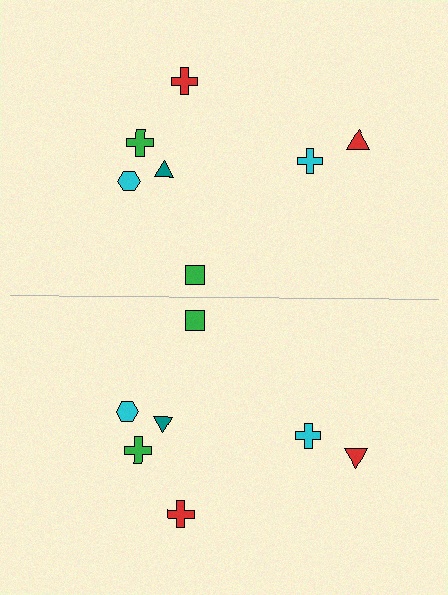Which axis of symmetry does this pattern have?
The pattern has a horizontal axis of symmetry running through the center of the image.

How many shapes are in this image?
There are 14 shapes in this image.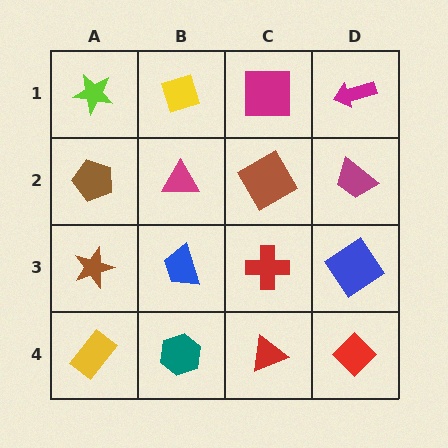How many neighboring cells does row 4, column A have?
2.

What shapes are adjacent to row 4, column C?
A red cross (row 3, column C), a teal hexagon (row 4, column B), a red diamond (row 4, column D).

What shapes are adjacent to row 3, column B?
A magenta triangle (row 2, column B), a teal hexagon (row 4, column B), a brown star (row 3, column A), a red cross (row 3, column C).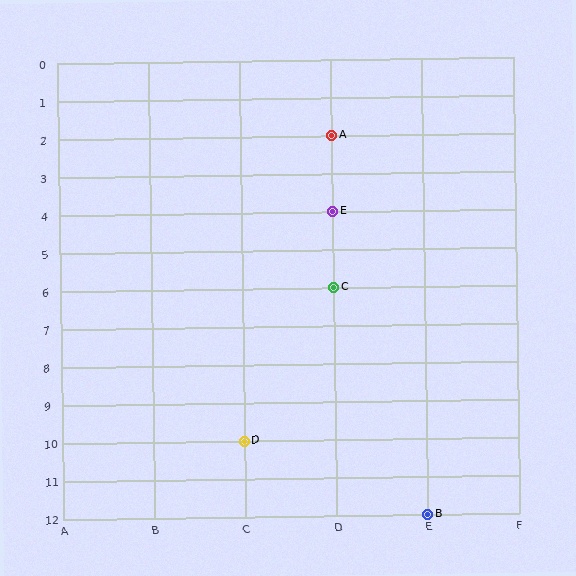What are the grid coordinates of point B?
Point B is at grid coordinates (E, 12).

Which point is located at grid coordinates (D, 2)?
Point A is at (D, 2).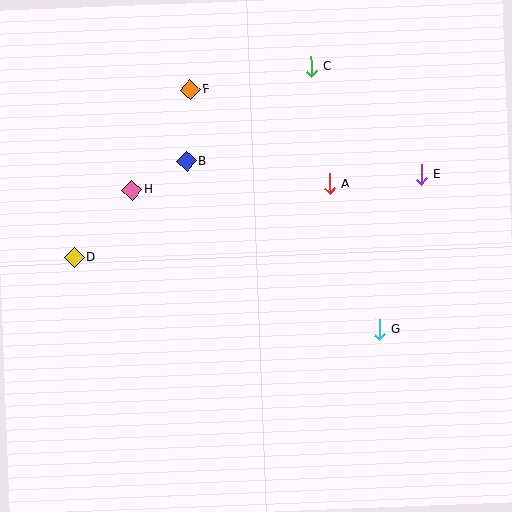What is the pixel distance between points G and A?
The distance between G and A is 154 pixels.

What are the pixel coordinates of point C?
Point C is at (311, 67).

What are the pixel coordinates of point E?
Point E is at (421, 175).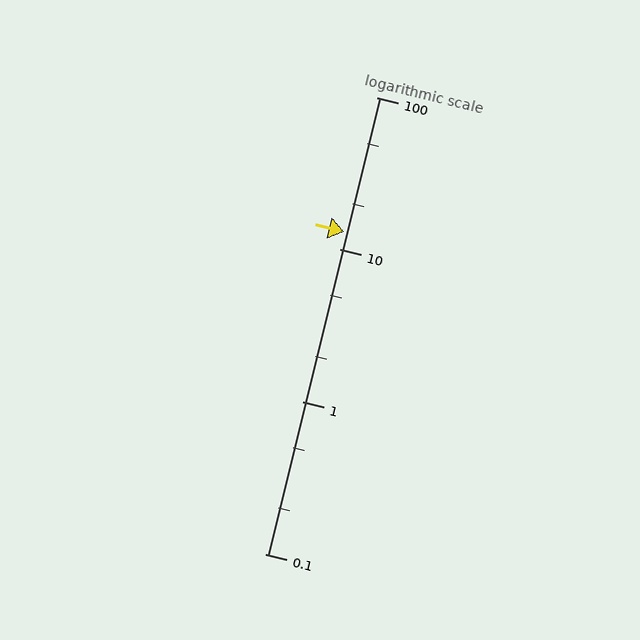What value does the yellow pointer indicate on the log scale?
The pointer indicates approximately 13.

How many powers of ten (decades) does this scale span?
The scale spans 3 decades, from 0.1 to 100.